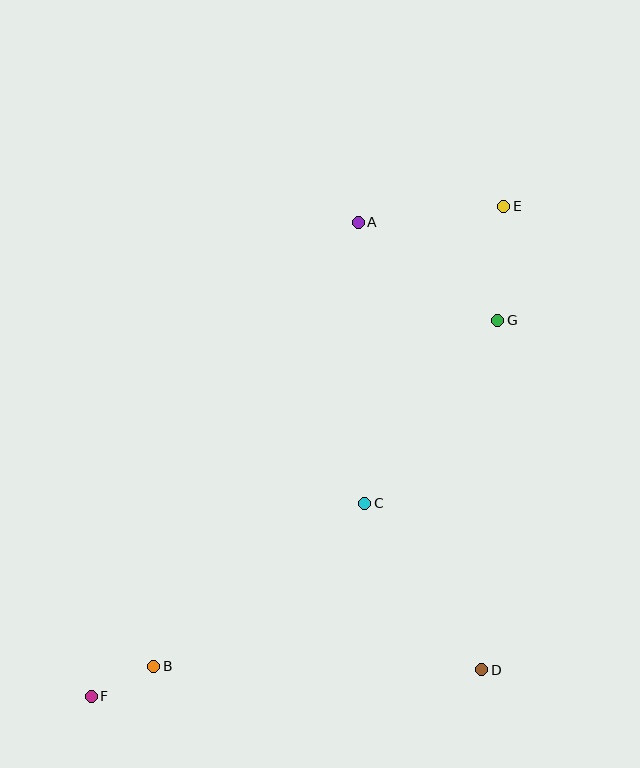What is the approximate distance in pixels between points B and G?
The distance between B and G is approximately 488 pixels.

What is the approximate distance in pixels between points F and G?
The distance between F and G is approximately 553 pixels.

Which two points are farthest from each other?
Points E and F are farthest from each other.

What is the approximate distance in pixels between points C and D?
The distance between C and D is approximately 204 pixels.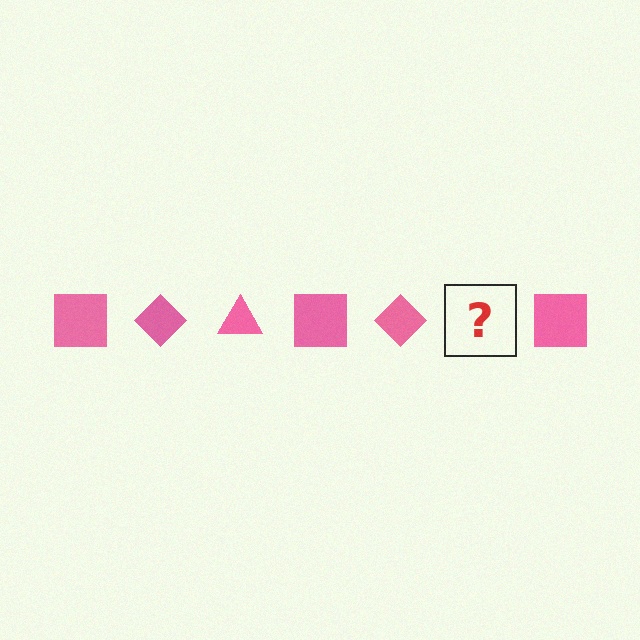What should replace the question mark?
The question mark should be replaced with a pink triangle.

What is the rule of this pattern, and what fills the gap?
The rule is that the pattern cycles through square, diamond, triangle shapes in pink. The gap should be filled with a pink triangle.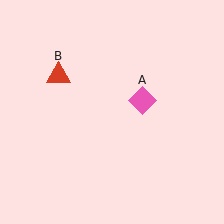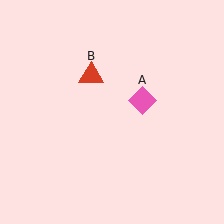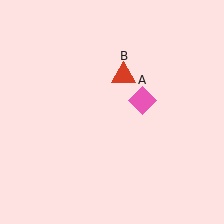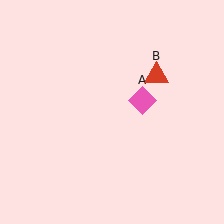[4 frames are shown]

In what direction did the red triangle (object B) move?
The red triangle (object B) moved right.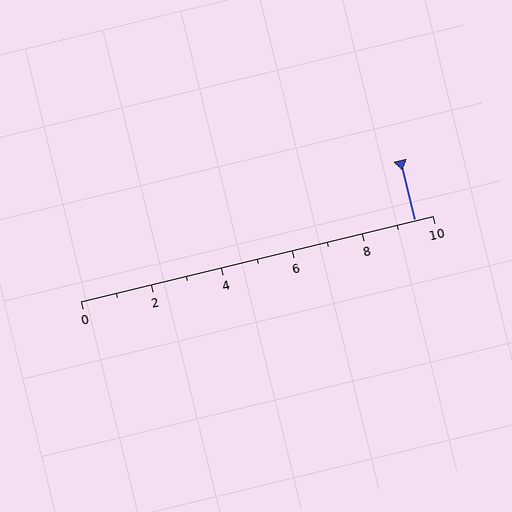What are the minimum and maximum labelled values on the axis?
The axis runs from 0 to 10.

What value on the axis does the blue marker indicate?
The marker indicates approximately 9.5.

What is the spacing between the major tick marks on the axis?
The major ticks are spaced 2 apart.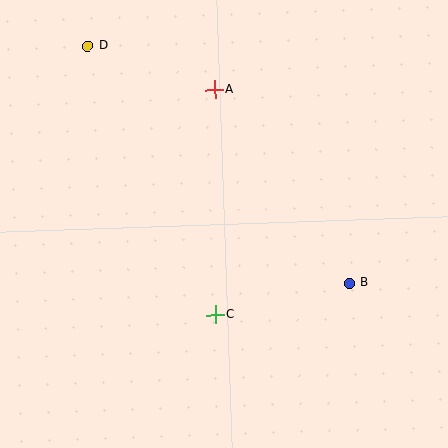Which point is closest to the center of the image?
Point C at (216, 315) is closest to the center.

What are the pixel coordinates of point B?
Point B is at (349, 283).